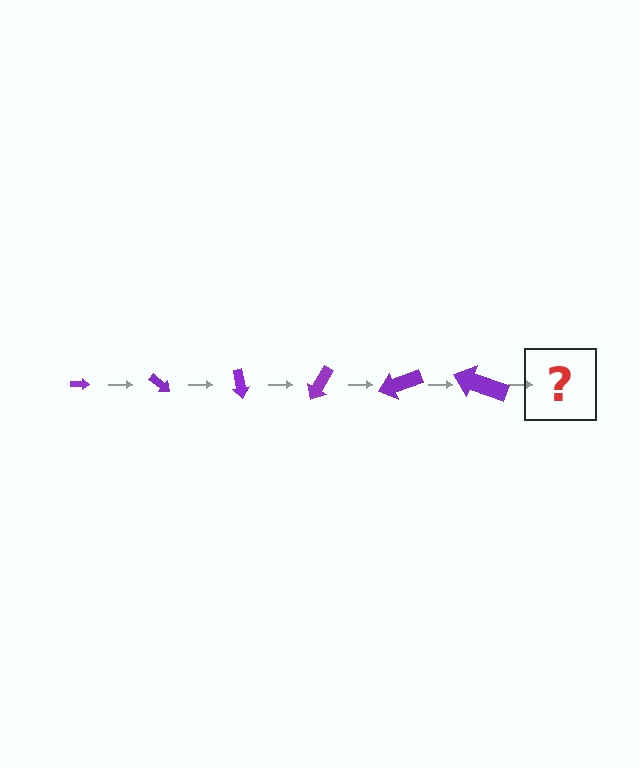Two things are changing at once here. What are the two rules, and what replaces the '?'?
The two rules are that the arrow grows larger each step and it rotates 40 degrees each step. The '?' should be an arrow, larger than the previous one and rotated 240 degrees from the start.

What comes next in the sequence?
The next element should be an arrow, larger than the previous one and rotated 240 degrees from the start.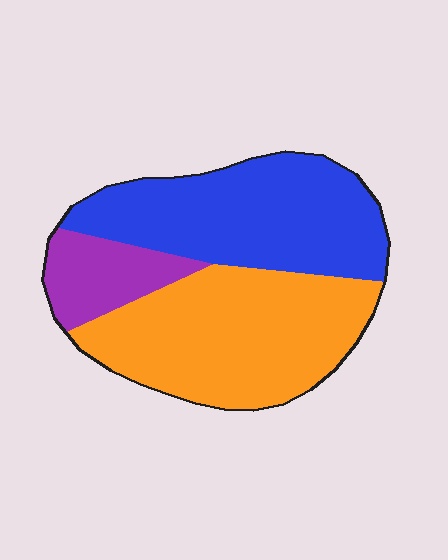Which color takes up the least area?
Purple, at roughly 15%.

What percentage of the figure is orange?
Orange covers roughly 45% of the figure.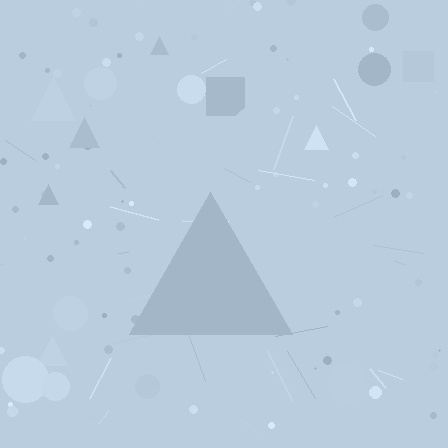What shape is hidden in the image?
A triangle is hidden in the image.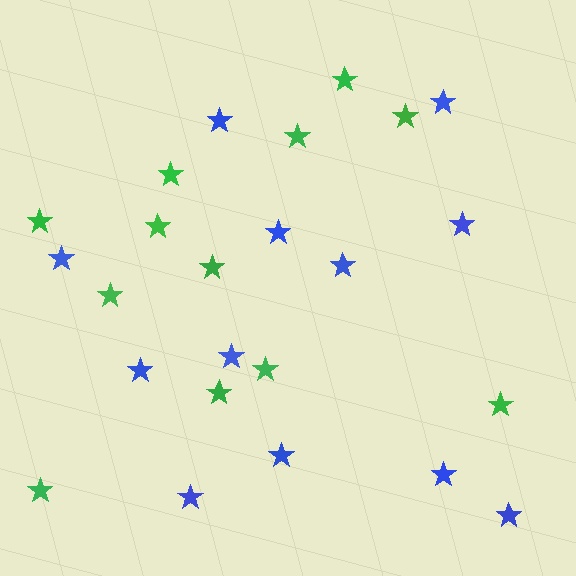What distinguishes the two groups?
There are 2 groups: one group of blue stars (12) and one group of green stars (12).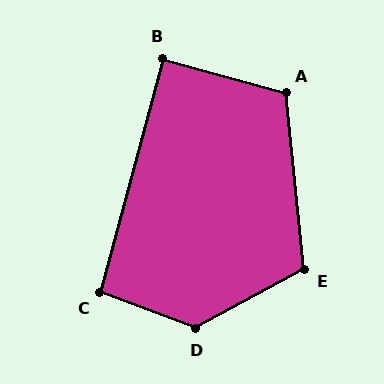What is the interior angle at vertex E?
Approximately 112 degrees (obtuse).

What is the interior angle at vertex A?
Approximately 111 degrees (obtuse).